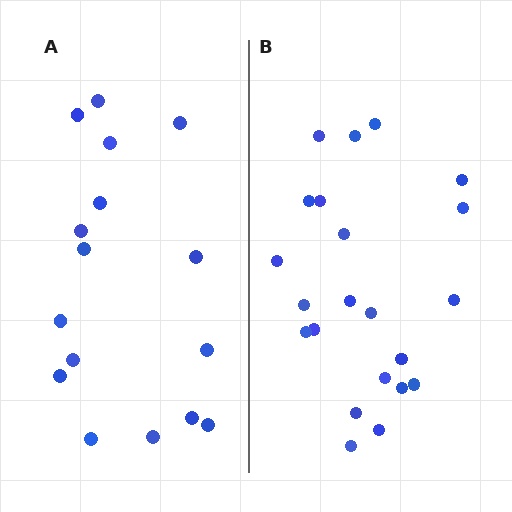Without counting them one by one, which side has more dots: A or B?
Region B (the right region) has more dots.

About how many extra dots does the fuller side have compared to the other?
Region B has about 6 more dots than region A.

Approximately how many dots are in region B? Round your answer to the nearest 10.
About 20 dots. (The exact count is 22, which rounds to 20.)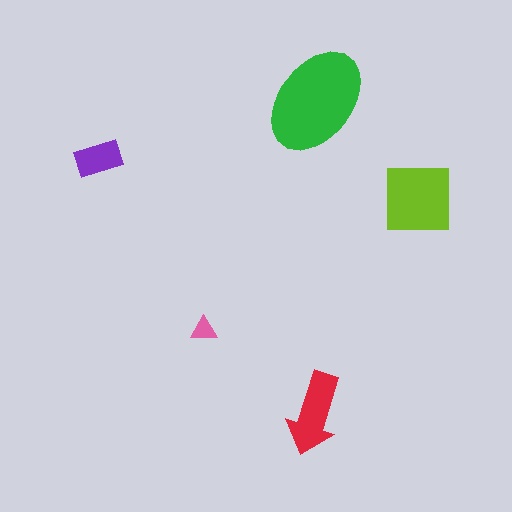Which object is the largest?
The green ellipse.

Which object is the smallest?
The pink triangle.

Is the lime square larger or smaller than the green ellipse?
Smaller.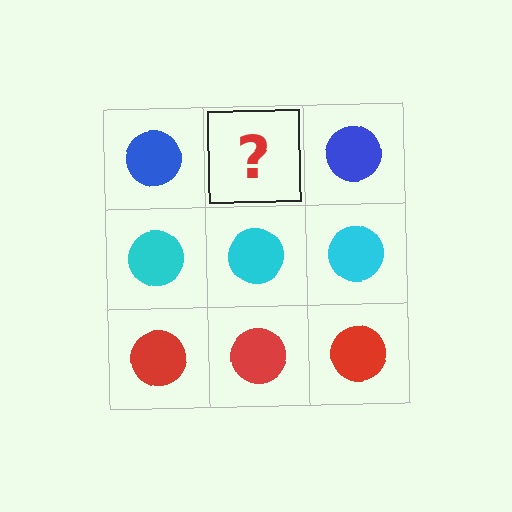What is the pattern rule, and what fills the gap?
The rule is that each row has a consistent color. The gap should be filled with a blue circle.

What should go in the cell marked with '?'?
The missing cell should contain a blue circle.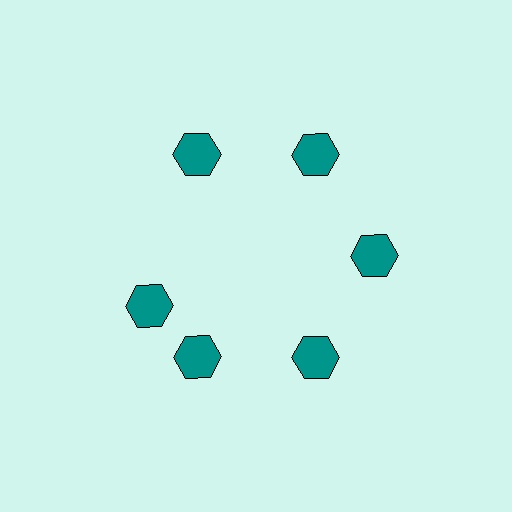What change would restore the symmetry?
The symmetry would be restored by rotating it back into even spacing with its neighbors so that all 6 hexagons sit at equal angles and equal distance from the center.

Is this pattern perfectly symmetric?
No. The 6 teal hexagons are arranged in a ring, but one element near the 9 o'clock position is rotated out of alignment along the ring, breaking the 6-fold rotational symmetry.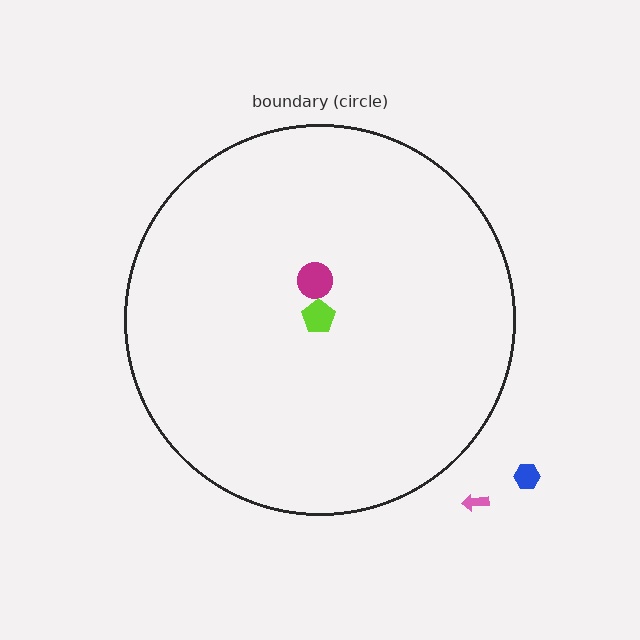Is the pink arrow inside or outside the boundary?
Outside.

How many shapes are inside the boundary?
2 inside, 2 outside.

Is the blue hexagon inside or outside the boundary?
Outside.